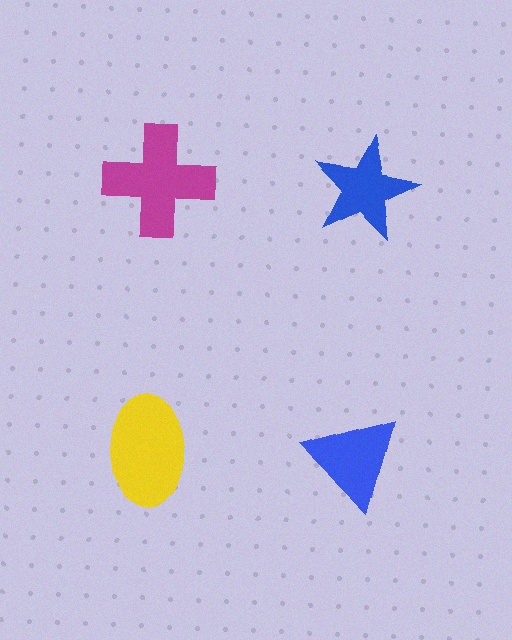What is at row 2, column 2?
A blue triangle.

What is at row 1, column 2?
A blue star.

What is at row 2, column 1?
A yellow ellipse.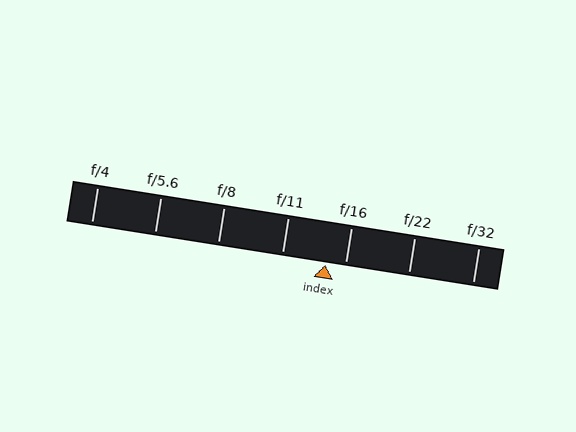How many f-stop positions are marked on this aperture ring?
There are 7 f-stop positions marked.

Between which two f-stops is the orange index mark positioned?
The index mark is between f/11 and f/16.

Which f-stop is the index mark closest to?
The index mark is closest to f/16.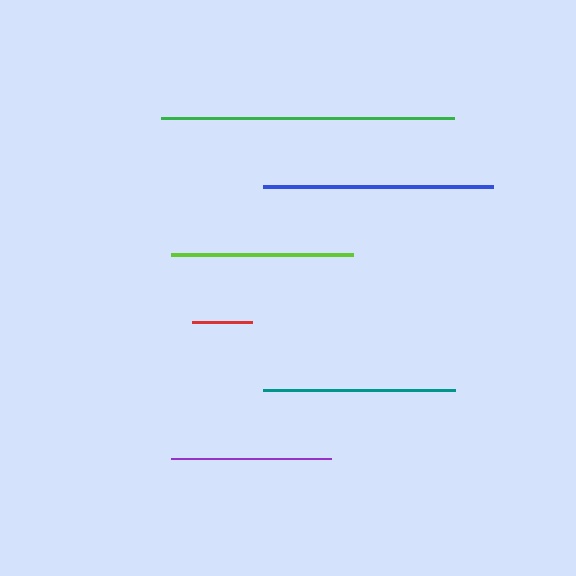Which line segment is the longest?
The green line is the longest at approximately 293 pixels.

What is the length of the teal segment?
The teal segment is approximately 192 pixels long.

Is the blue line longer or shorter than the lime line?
The blue line is longer than the lime line.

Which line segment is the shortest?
The red line is the shortest at approximately 60 pixels.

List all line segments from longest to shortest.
From longest to shortest: green, blue, teal, lime, purple, red.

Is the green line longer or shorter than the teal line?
The green line is longer than the teal line.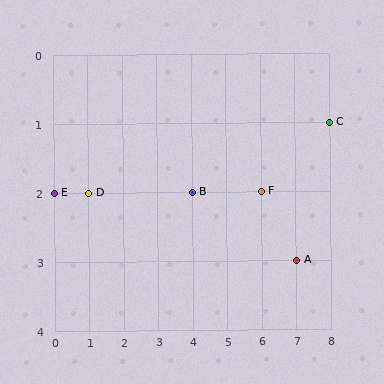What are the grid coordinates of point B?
Point B is at grid coordinates (4, 2).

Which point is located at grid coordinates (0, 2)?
Point E is at (0, 2).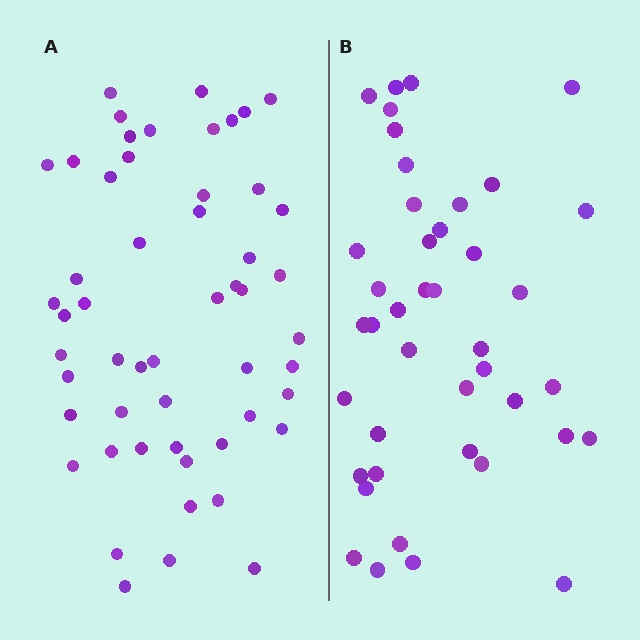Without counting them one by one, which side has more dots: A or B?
Region A (the left region) has more dots.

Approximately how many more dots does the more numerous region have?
Region A has roughly 12 or so more dots than region B.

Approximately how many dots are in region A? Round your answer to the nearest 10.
About 50 dots. (The exact count is 53, which rounds to 50.)